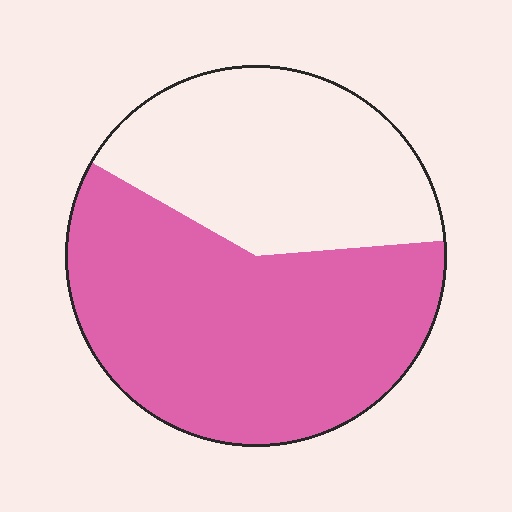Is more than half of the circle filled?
Yes.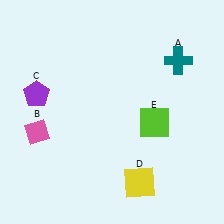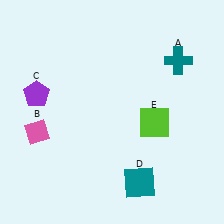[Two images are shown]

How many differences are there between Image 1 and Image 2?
There is 1 difference between the two images.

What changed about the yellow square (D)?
In Image 1, D is yellow. In Image 2, it changed to teal.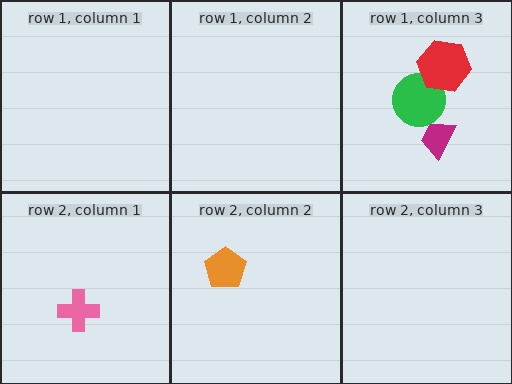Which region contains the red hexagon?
The row 1, column 3 region.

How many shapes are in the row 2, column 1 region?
1.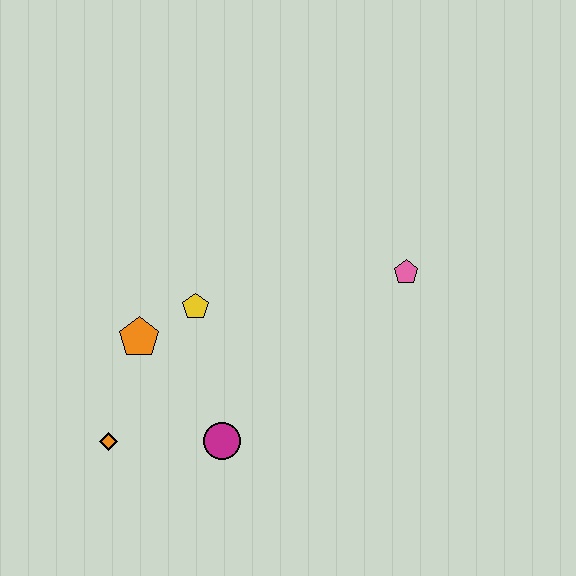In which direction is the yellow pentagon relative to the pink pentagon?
The yellow pentagon is to the left of the pink pentagon.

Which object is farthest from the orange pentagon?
The pink pentagon is farthest from the orange pentagon.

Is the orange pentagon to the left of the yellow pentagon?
Yes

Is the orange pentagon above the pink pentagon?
No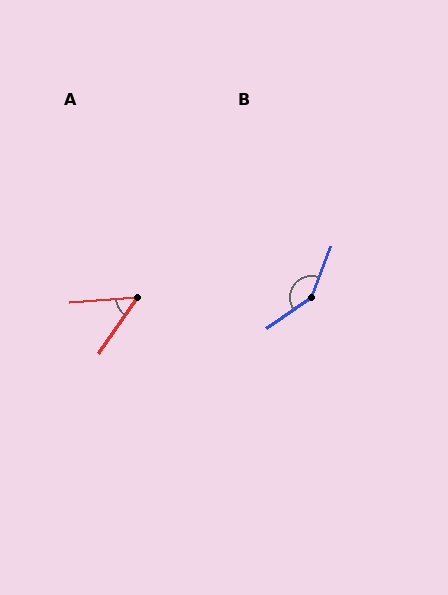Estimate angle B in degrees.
Approximately 145 degrees.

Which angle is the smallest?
A, at approximately 51 degrees.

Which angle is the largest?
B, at approximately 145 degrees.